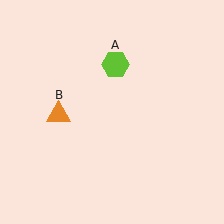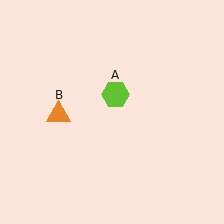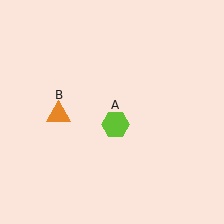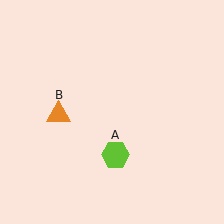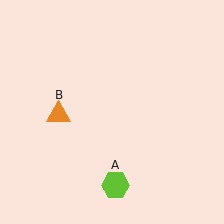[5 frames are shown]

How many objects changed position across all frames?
1 object changed position: lime hexagon (object A).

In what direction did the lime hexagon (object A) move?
The lime hexagon (object A) moved down.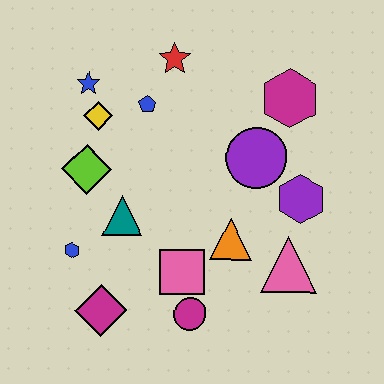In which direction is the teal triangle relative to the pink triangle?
The teal triangle is to the left of the pink triangle.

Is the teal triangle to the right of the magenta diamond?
Yes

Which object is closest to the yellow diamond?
The blue star is closest to the yellow diamond.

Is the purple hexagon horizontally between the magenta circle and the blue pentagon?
No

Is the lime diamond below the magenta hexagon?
Yes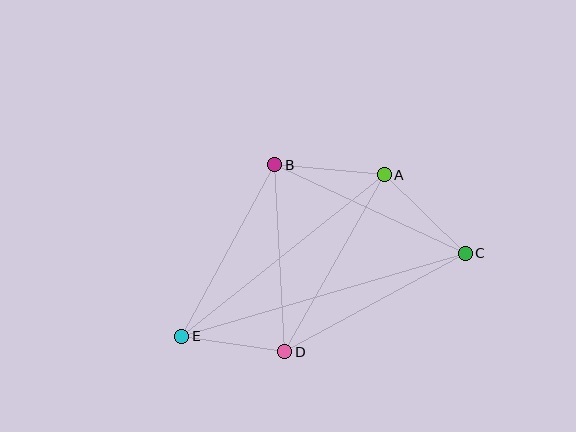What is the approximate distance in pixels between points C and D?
The distance between C and D is approximately 206 pixels.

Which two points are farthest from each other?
Points C and E are farthest from each other.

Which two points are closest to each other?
Points D and E are closest to each other.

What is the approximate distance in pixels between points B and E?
The distance between B and E is approximately 195 pixels.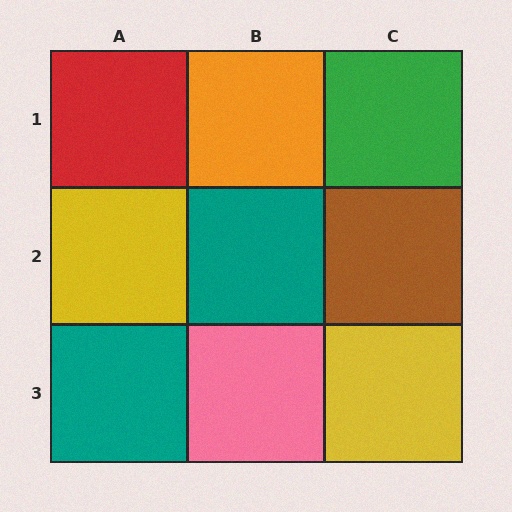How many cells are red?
1 cell is red.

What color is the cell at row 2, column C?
Brown.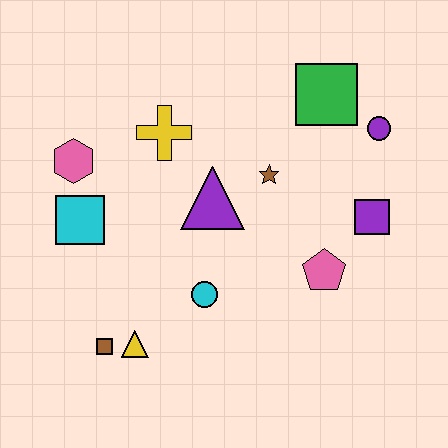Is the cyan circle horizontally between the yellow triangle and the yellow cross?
No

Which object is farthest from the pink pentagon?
The pink hexagon is farthest from the pink pentagon.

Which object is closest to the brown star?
The purple triangle is closest to the brown star.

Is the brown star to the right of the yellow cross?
Yes